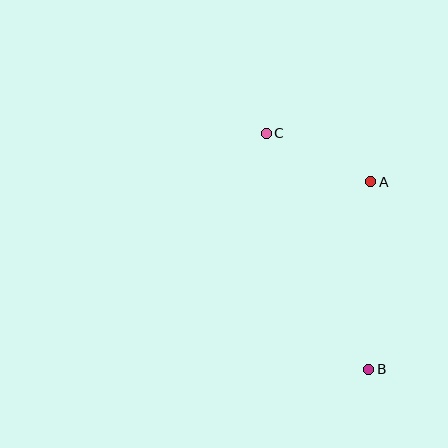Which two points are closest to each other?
Points A and C are closest to each other.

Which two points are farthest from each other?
Points B and C are farthest from each other.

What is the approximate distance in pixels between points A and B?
The distance between A and B is approximately 188 pixels.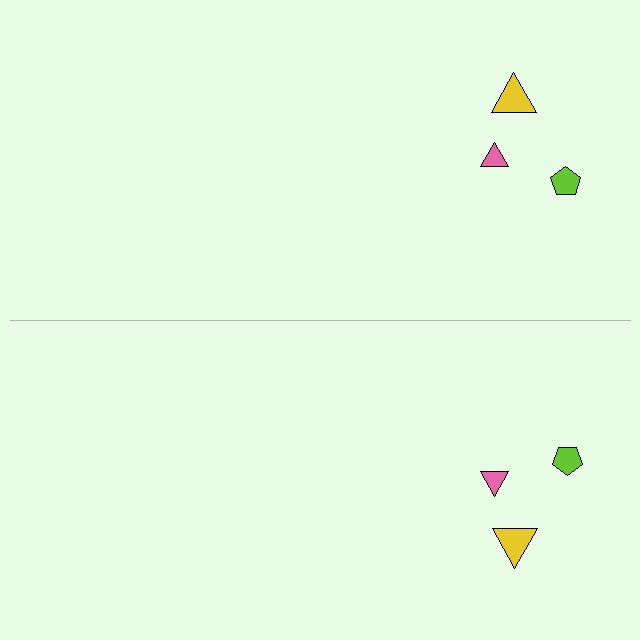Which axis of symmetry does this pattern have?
The pattern has a horizontal axis of symmetry running through the center of the image.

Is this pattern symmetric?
Yes, this pattern has bilateral (reflection) symmetry.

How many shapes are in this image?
There are 6 shapes in this image.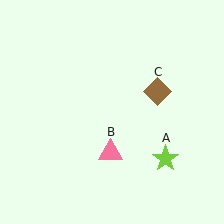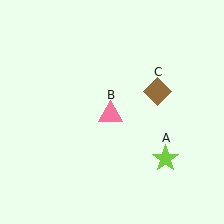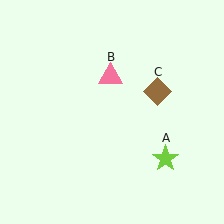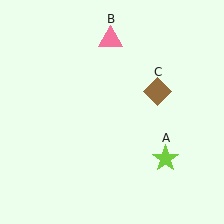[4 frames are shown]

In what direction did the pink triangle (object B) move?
The pink triangle (object B) moved up.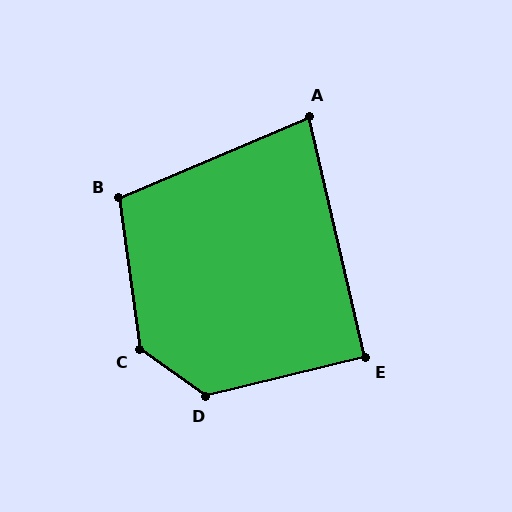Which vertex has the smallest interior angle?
A, at approximately 80 degrees.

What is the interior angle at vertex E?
Approximately 91 degrees (approximately right).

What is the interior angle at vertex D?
Approximately 131 degrees (obtuse).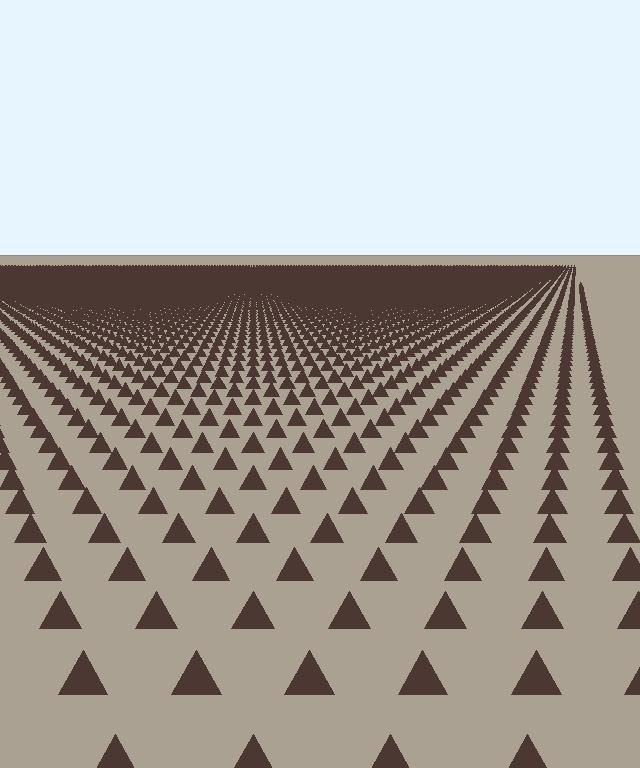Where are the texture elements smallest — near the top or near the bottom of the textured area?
Near the top.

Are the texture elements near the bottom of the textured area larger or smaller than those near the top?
Larger. Near the bottom, elements are closer to the viewer and appear at a bigger on-screen size.